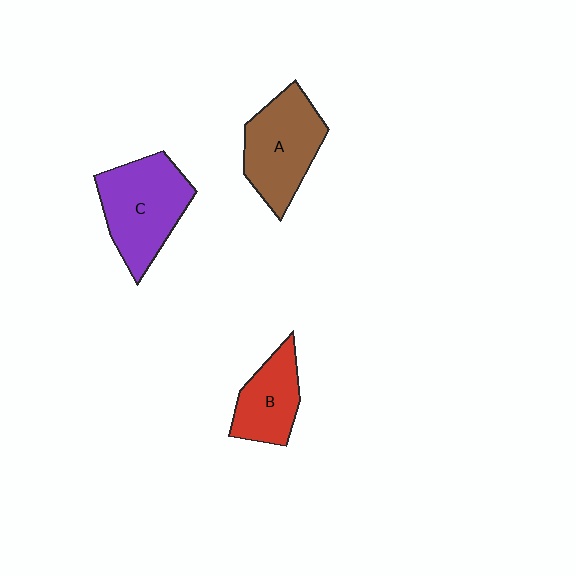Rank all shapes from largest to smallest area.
From largest to smallest: C (purple), A (brown), B (red).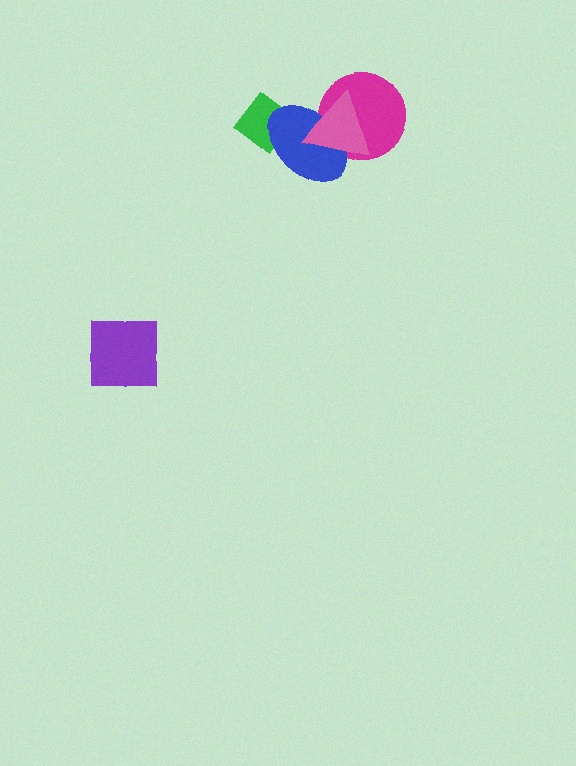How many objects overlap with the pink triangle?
2 objects overlap with the pink triangle.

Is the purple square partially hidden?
No, no other shape covers it.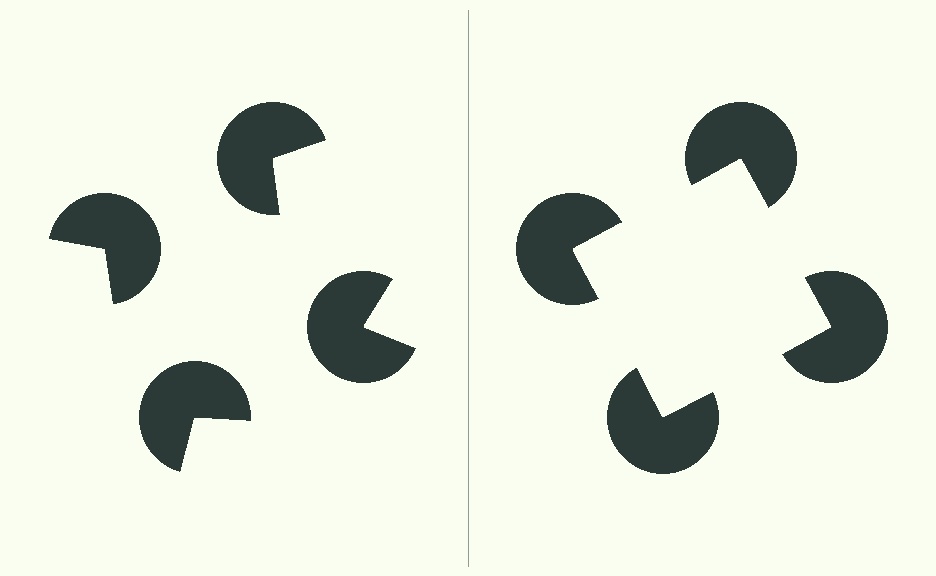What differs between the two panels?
The pac-man discs are positioned identically on both sides; only the wedge orientations differ. On the right they align to a square; on the left they are misaligned.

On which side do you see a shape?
An illusory square appears on the right side. On the left side the wedge cuts are rotated, so no coherent shape forms.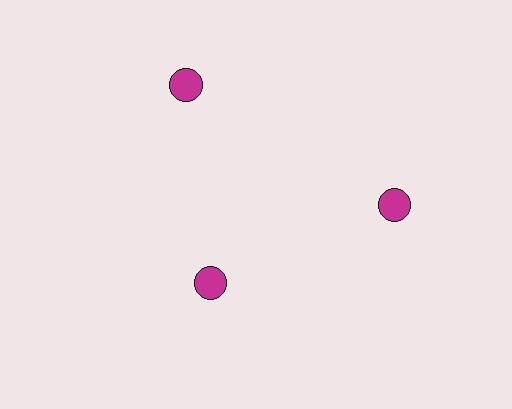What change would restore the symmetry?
The symmetry would be restored by moving it outward, back onto the ring so that all 3 circles sit at equal angles and equal distance from the center.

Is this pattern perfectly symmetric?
No. The 3 magenta circles are arranged in a ring, but one element near the 7 o'clock position is pulled inward toward the center, breaking the 3-fold rotational symmetry.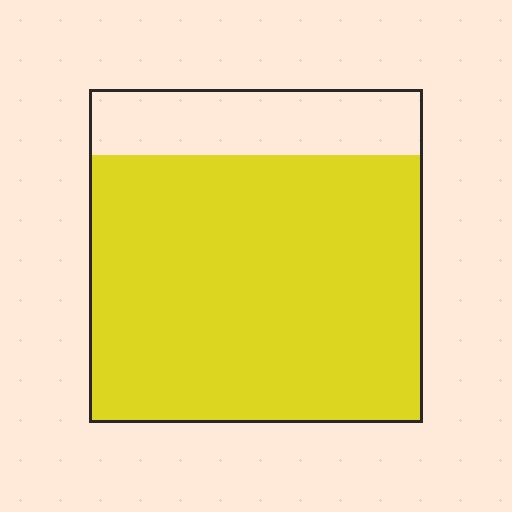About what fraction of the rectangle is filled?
About four fifths (4/5).